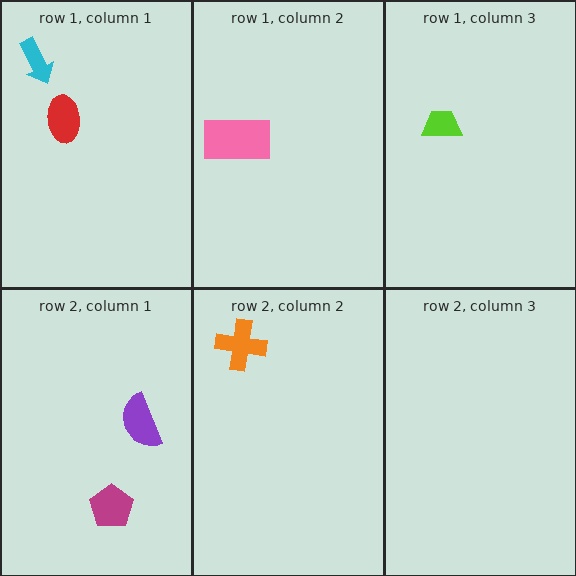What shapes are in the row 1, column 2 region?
The pink rectangle.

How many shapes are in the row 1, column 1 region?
2.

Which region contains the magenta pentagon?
The row 2, column 1 region.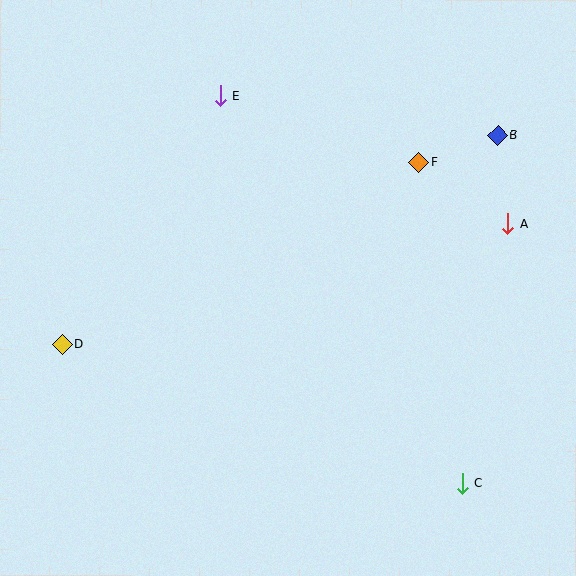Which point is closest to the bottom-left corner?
Point D is closest to the bottom-left corner.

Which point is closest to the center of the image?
Point F at (419, 163) is closest to the center.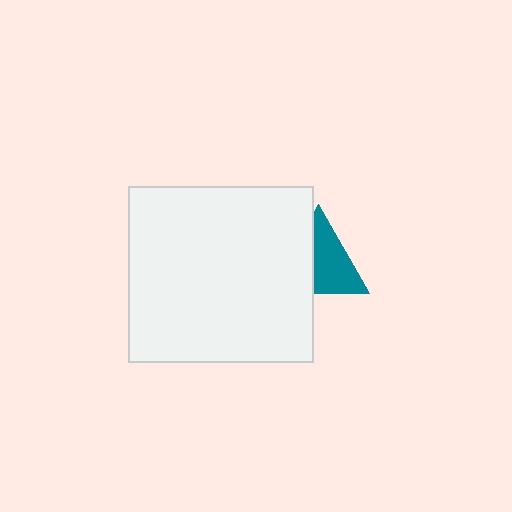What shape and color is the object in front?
The object in front is a white rectangle.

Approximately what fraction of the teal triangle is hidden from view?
Roughly 41% of the teal triangle is hidden behind the white rectangle.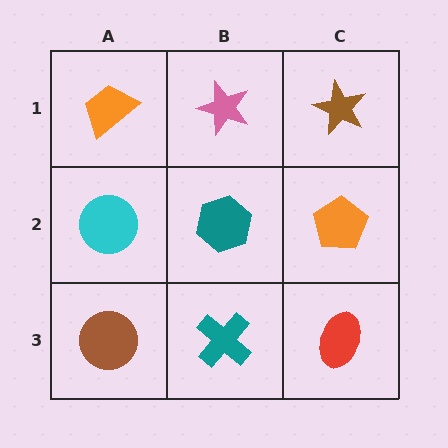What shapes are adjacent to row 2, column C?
A brown star (row 1, column C), a red ellipse (row 3, column C), a teal hexagon (row 2, column B).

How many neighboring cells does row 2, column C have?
3.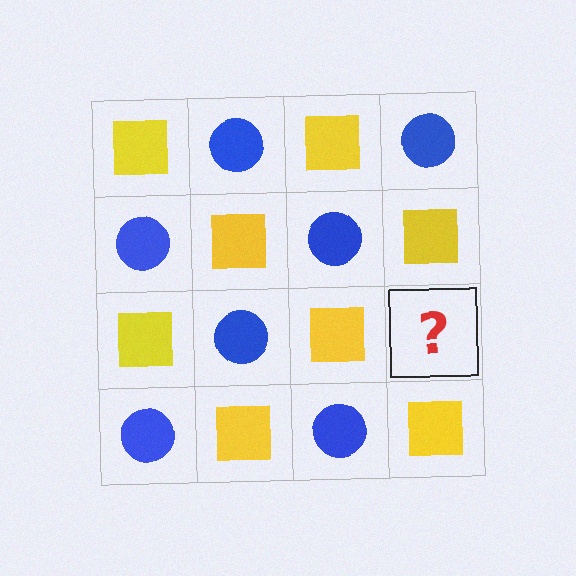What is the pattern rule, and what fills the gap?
The rule is that it alternates yellow square and blue circle in a checkerboard pattern. The gap should be filled with a blue circle.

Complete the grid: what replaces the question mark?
The question mark should be replaced with a blue circle.